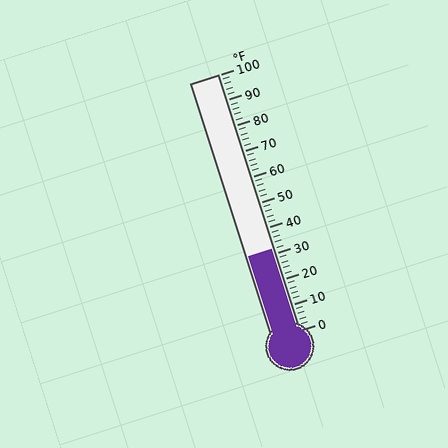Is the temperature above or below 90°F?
The temperature is below 90°F.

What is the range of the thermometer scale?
The thermometer scale ranges from 0°F to 100°F.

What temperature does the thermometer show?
The thermometer shows approximately 32°F.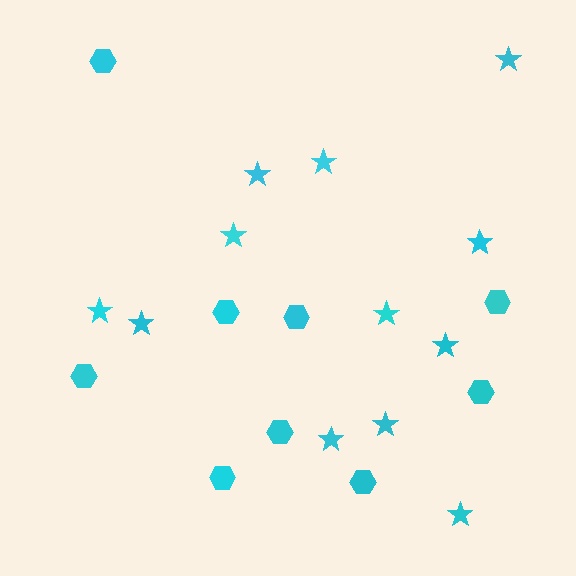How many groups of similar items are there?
There are 2 groups: one group of stars (12) and one group of hexagons (9).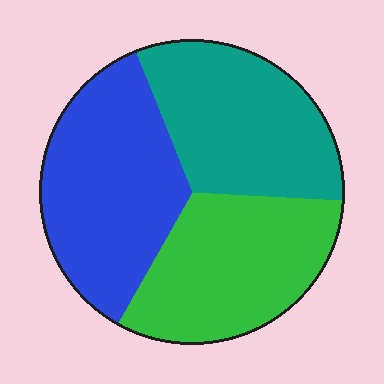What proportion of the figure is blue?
Blue takes up between a third and a half of the figure.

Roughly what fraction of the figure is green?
Green covers 32% of the figure.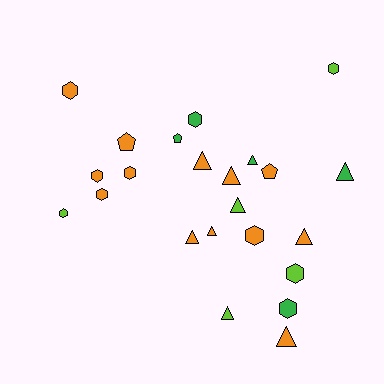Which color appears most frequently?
Orange, with 13 objects.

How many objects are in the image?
There are 23 objects.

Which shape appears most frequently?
Triangle, with 10 objects.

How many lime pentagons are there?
There are no lime pentagons.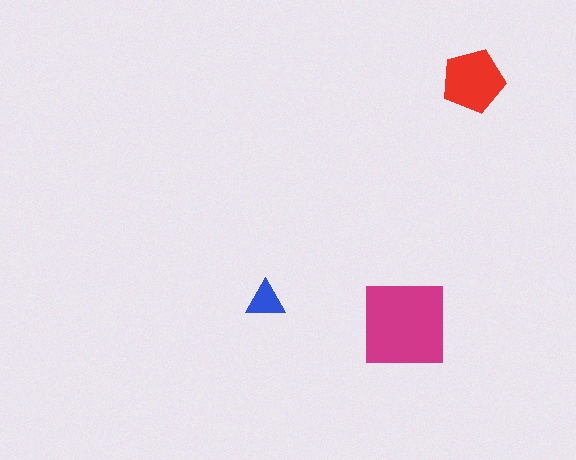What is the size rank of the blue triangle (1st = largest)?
3rd.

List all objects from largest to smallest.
The magenta square, the red pentagon, the blue triangle.